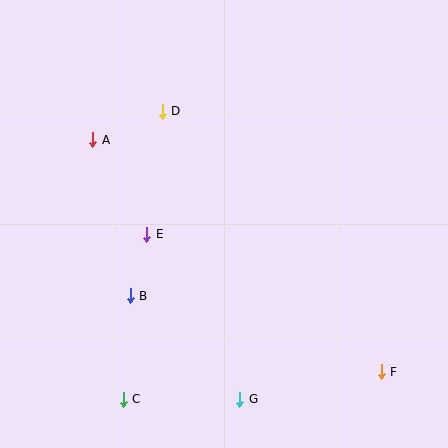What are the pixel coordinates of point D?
Point D is at (162, 111).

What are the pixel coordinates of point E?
Point E is at (147, 234).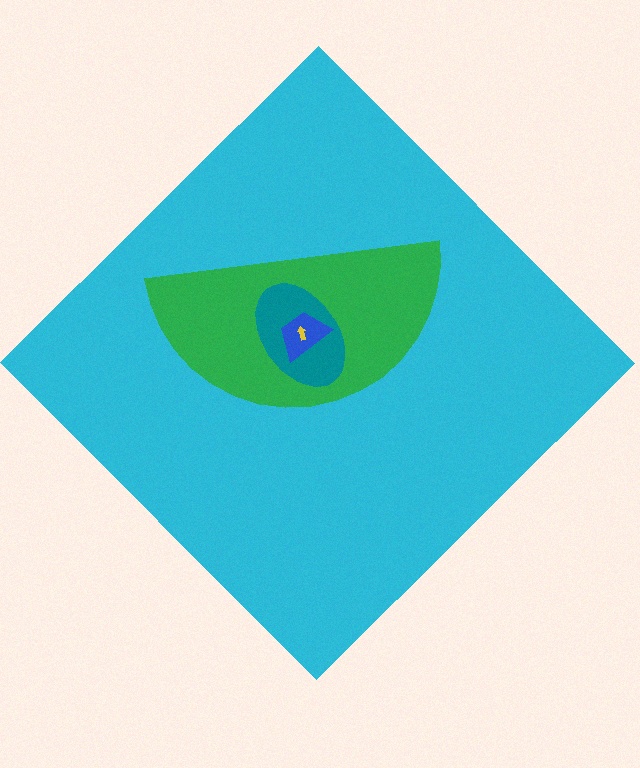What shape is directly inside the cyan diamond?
The green semicircle.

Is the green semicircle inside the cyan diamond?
Yes.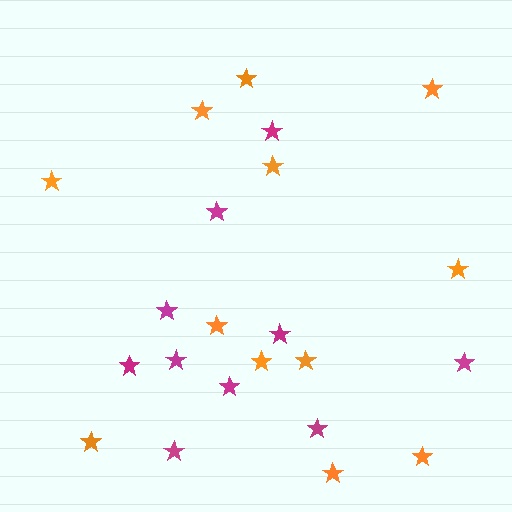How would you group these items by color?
There are 2 groups: one group of magenta stars (10) and one group of orange stars (12).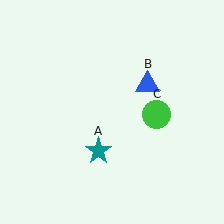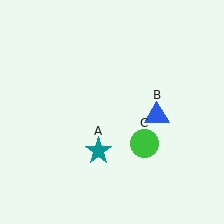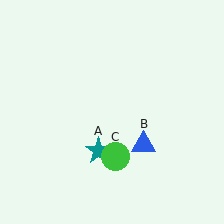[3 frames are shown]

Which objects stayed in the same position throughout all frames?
Teal star (object A) remained stationary.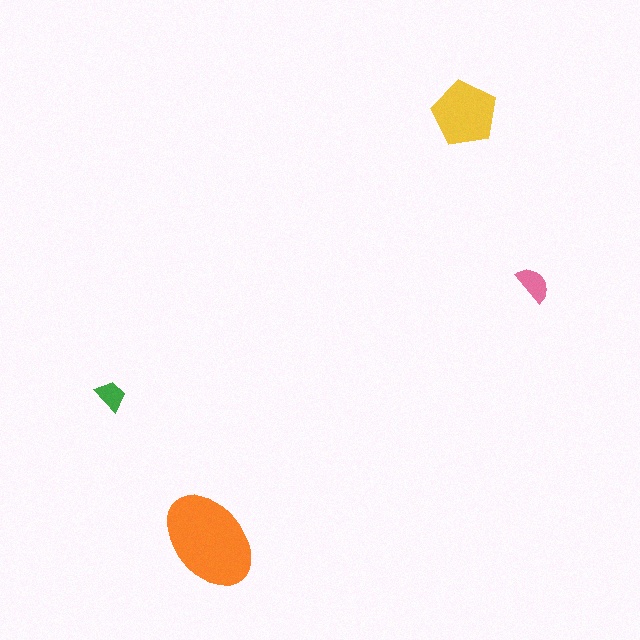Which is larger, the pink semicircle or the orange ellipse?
The orange ellipse.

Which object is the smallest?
The green trapezoid.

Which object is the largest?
The orange ellipse.